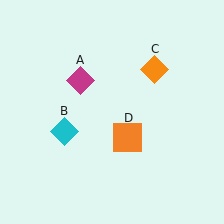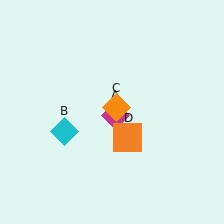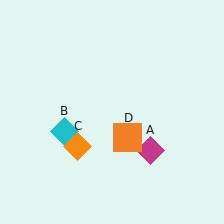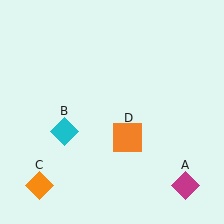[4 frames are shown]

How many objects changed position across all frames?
2 objects changed position: magenta diamond (object A), orange diamond (object C).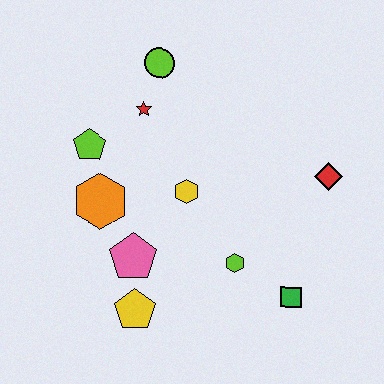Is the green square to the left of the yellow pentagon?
No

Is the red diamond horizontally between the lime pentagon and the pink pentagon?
No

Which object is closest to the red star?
The lime circle is closest to the red star.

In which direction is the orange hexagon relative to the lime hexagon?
The orange hexagon is to the left of the lime hexagon.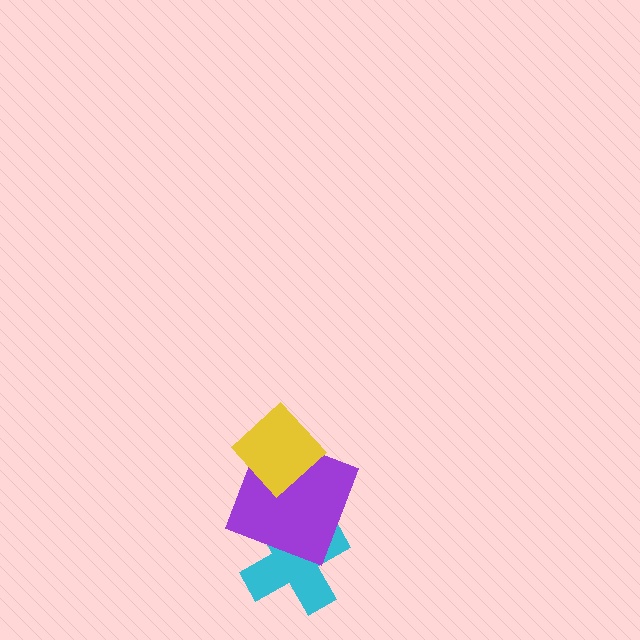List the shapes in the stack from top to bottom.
From top to bottom: the yellow diamond, the purple square, the cyan cross.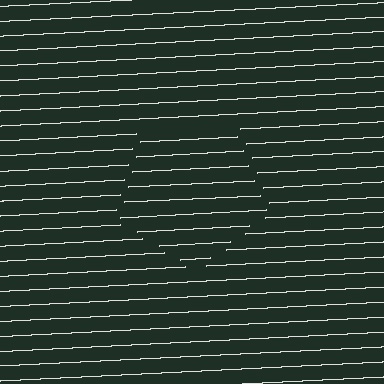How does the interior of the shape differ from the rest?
The interior of the shape contains the same grating, shifted by half a period — the contour is defined by the phase discontinuity where line-ends from the inner and outer gratings abut.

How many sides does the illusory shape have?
5 sides — the line-ends trace a pentagon.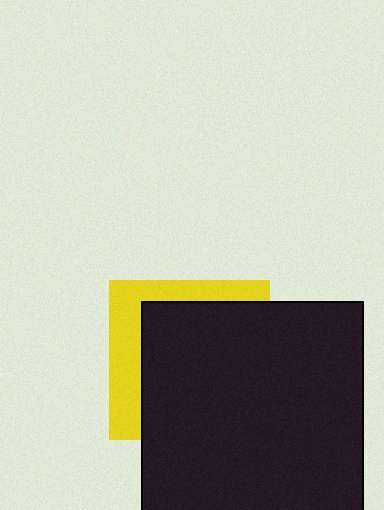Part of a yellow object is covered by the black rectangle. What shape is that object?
It is a square.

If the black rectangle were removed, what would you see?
You would see the complete yellow square.